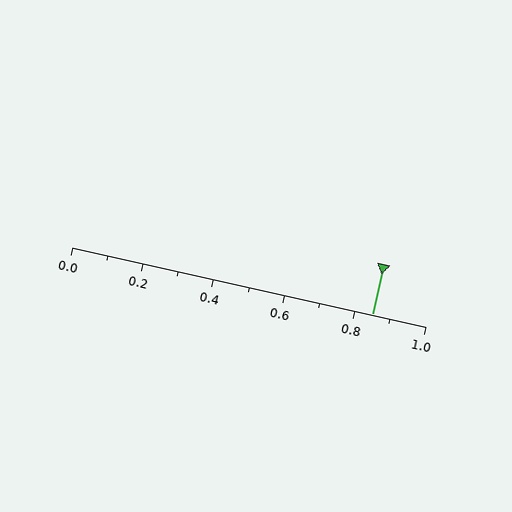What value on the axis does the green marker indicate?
The marker indicates approximately 0.85.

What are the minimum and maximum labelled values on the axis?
The axis runs from 0.0 to 1.0.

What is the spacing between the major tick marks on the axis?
The major ticks are spaced 0.2 apart.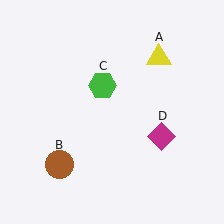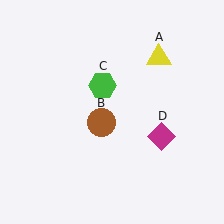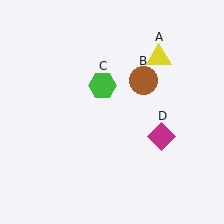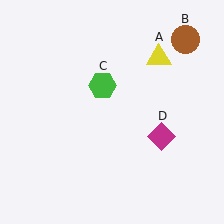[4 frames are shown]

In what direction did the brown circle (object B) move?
The brown circle (object B) moved up and to the right.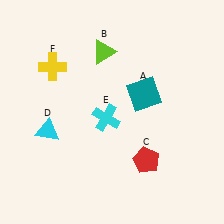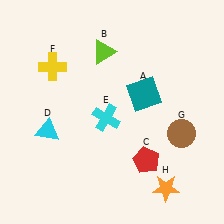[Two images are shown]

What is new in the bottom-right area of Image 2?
A brown circle (G) was added in the bottom-right area of Image 2.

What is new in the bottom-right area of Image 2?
An orange star (H) was added in the bottom-right area of Image 2.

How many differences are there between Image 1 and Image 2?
There are 2 differences between the two images.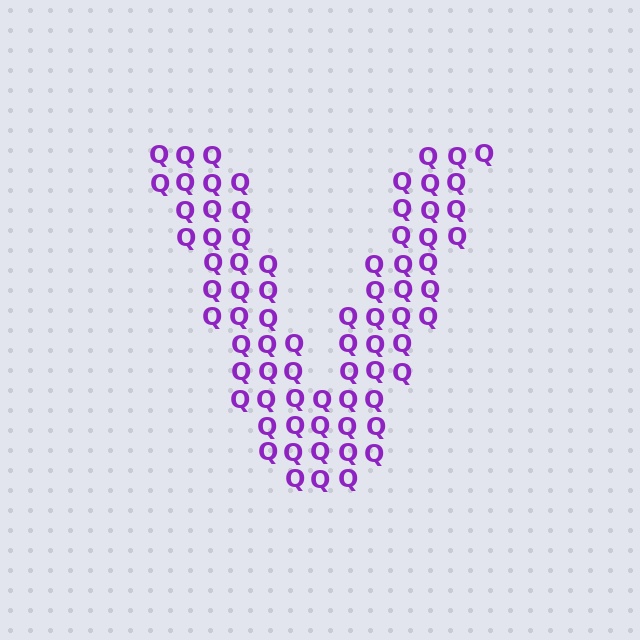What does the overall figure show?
The overall figure shows the letter V.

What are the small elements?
The small elements are letter Q's.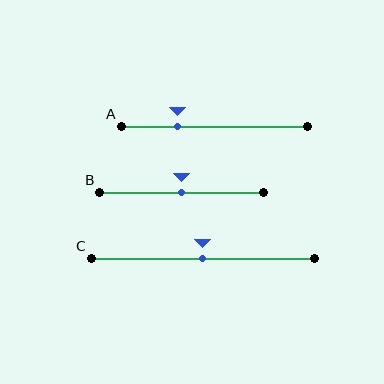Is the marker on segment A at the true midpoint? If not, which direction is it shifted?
No, the marker on segment A is shifted to the left by about 20% of the segment length.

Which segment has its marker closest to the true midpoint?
Segment B has its marker closest to the true midpoint.